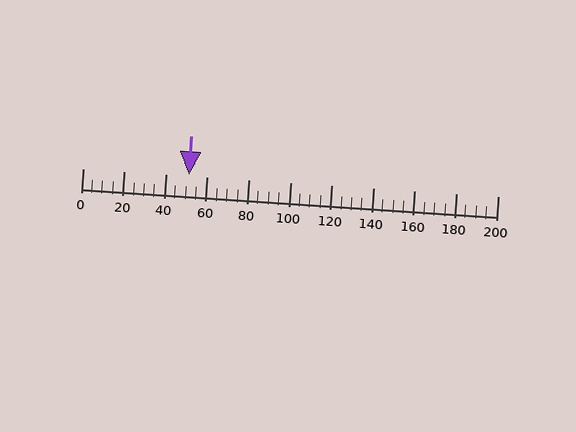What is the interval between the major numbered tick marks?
The major tick marks are spaced 20 units apart.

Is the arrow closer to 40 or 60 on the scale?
The arrow is closer to 60.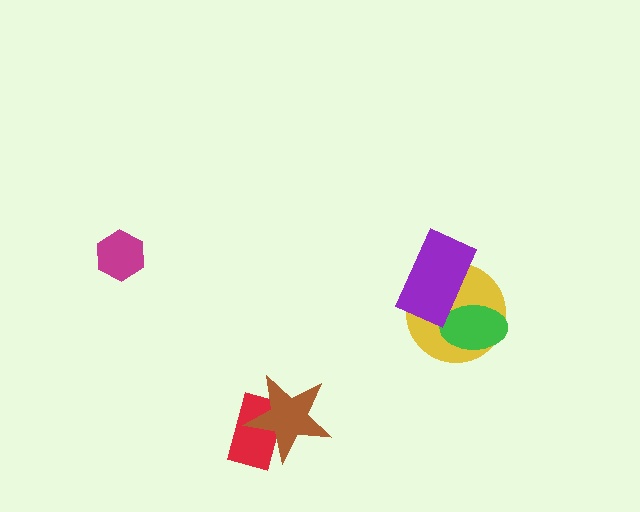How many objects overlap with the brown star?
1 object overlaps with the brown star.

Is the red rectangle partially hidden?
Yes, it is partially covered by another shape.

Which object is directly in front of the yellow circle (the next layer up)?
The green ellipse is directly in front of the yellow circle.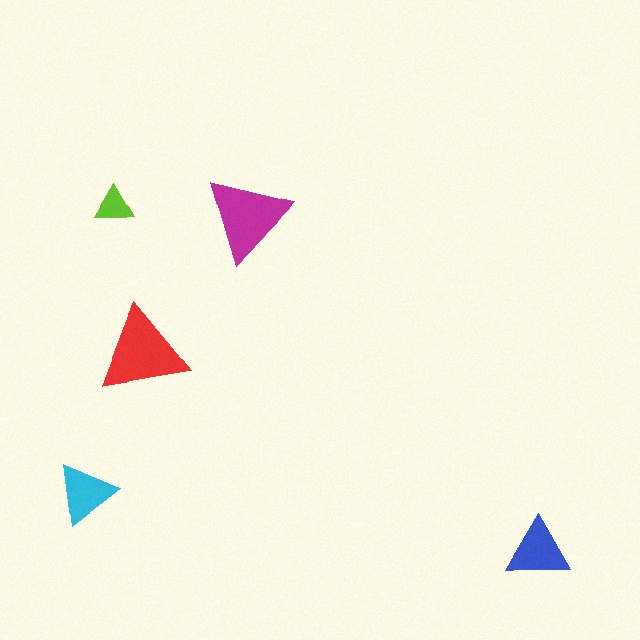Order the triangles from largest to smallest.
the red one, the magenta one, the blue one, the cyan one, the lime one.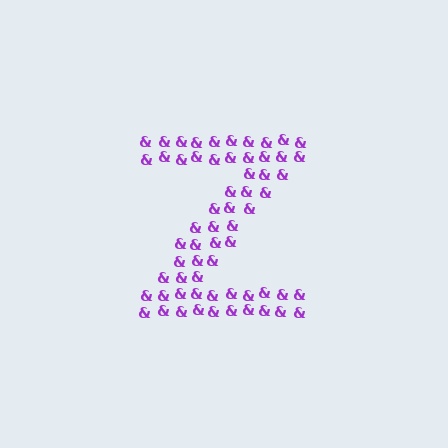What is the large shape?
The large shape is the letter Z.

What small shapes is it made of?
It is made of small ampersands.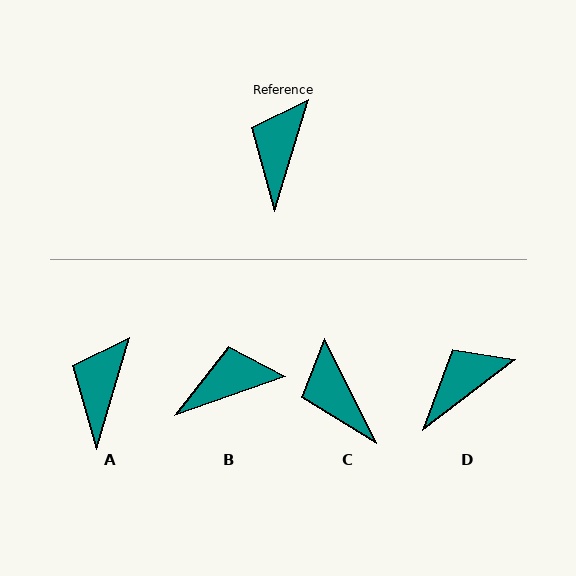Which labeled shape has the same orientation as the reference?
A.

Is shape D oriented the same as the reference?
No, it is off by about 36 degrees.